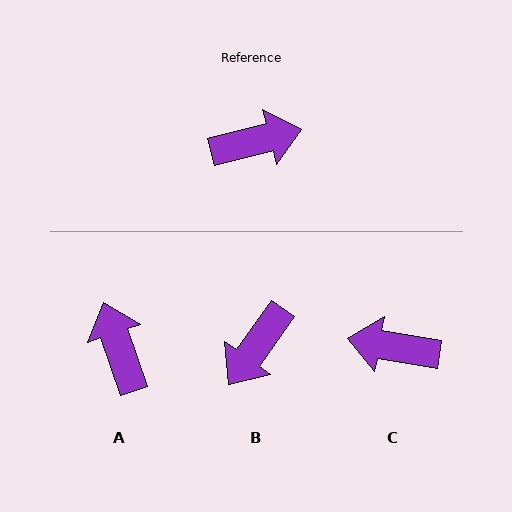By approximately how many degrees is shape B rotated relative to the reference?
Approximately 140 degrees clockwise.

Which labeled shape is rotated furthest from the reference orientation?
C, about 156 degrees away.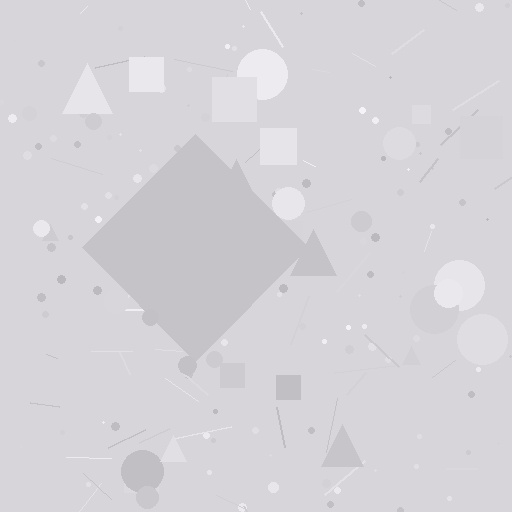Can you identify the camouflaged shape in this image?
The camouflaged shape is a diamond.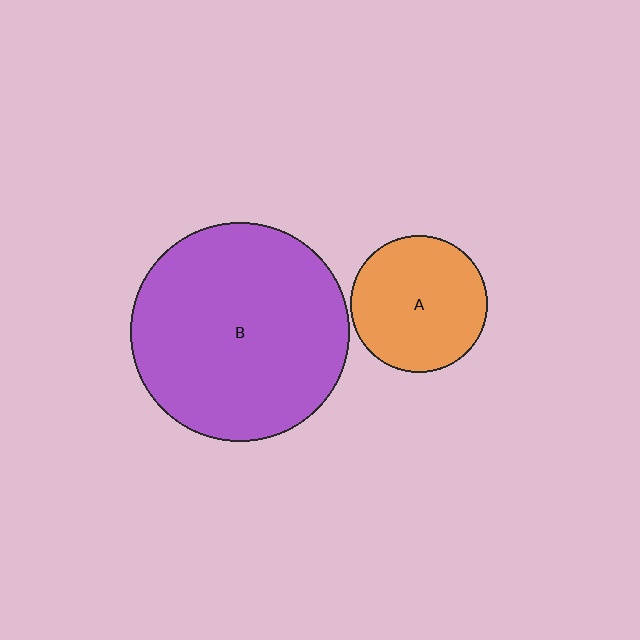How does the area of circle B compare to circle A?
Approximately 2.6 times.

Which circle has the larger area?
Circle B (purple).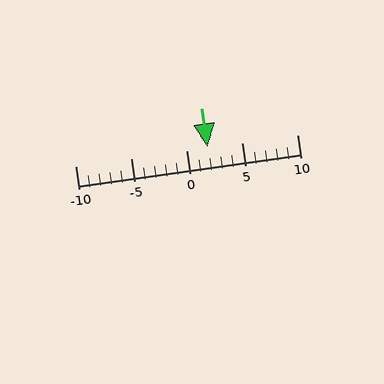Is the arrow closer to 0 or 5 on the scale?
The arrow is closer to 0.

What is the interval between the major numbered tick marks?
The major tick marks are spaced 5 units apart.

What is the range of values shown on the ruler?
The ruler shows values from -10 to 10.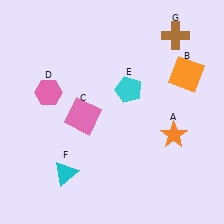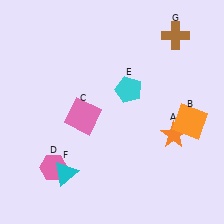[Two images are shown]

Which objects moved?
The objects that moved are: the orange square (B), the pink hexagon (D).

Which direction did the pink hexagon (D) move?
The pink hexagon (D) moved down.